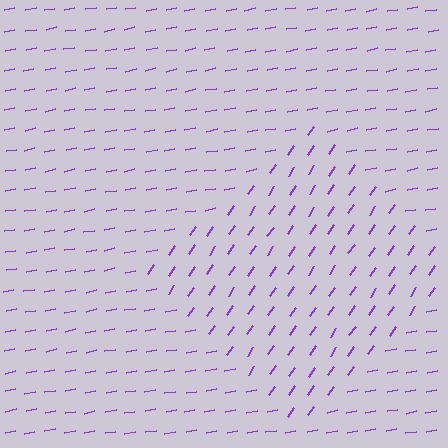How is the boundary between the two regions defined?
The boundary is defined purely by a change in line orientation (approximately 45 degrees difference). All lines are the same color and thickness.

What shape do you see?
I see a diamond.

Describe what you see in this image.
The image is filled with small purple line segments. A diamond region in the image has lines oriented differently from the surrounding lines, creating a visible texture boundary.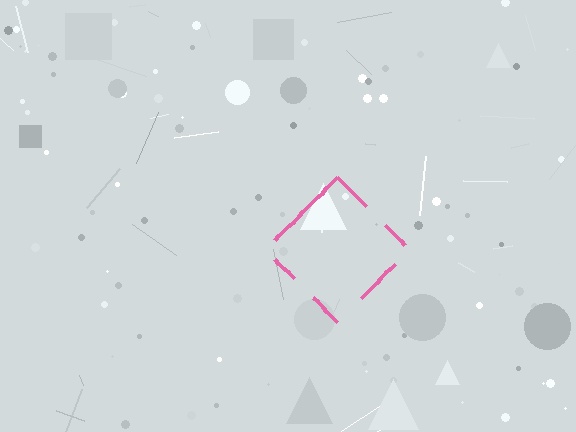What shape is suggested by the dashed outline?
The dashed outline suggests a diamond.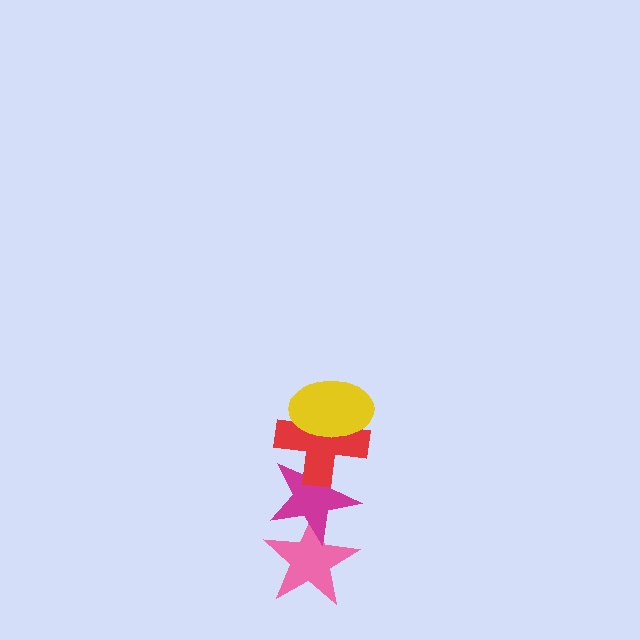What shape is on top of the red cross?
The yellow ellipse is on top of the red cross.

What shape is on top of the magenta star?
The red cross is on top of the magenta star.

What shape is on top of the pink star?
The magenta star is on top of the pink star.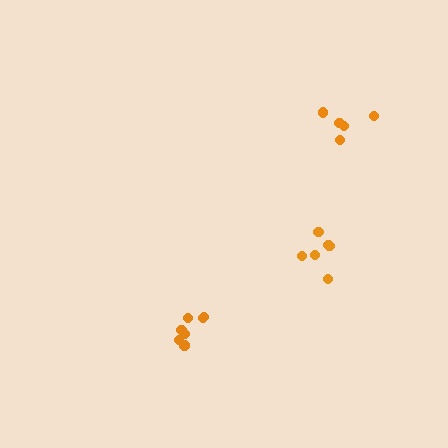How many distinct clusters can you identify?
There are 3 distinct clusters.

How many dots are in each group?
Group 1: 7 dots, Group 2: 6 dots, Group 3: 5 dots (18 total).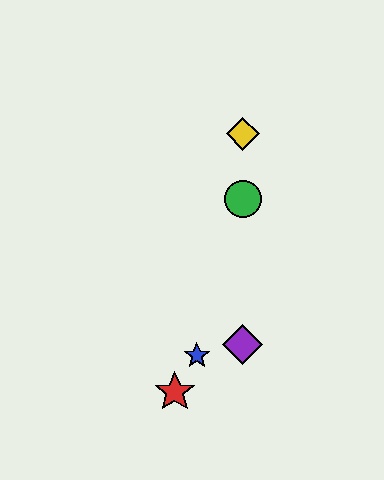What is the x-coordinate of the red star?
The red star is at x≈175.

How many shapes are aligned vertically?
3 shapes (the green circle, the yellow diamond, the purple diamond) are aligned vertically.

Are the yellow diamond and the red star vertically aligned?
No, the yellow diamond is at x≈243 and the red star is at x≈175.